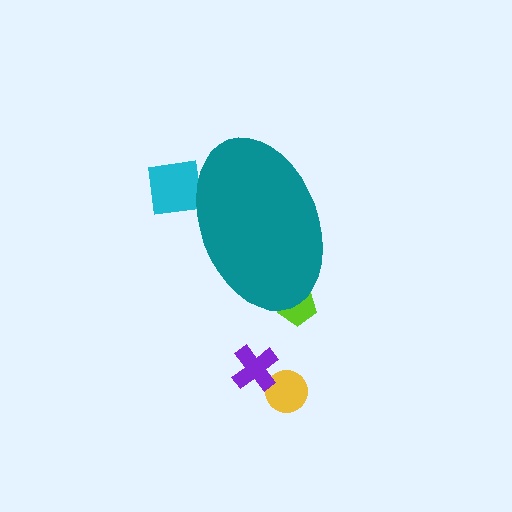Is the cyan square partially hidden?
Yes, the cyan square is partially hidden behind the teal ellipse.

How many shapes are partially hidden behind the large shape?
2 shapes are partially hidden.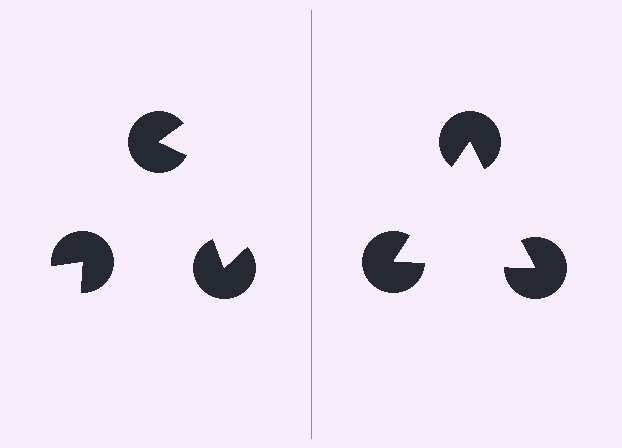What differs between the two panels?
The pac-man discs are positioned identically on both sides; only the wedge orientations differ. On the right they align to a triangle; on the left they are misaligned.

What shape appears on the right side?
An illusory triangle.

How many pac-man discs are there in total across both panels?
6 — 3 on each side.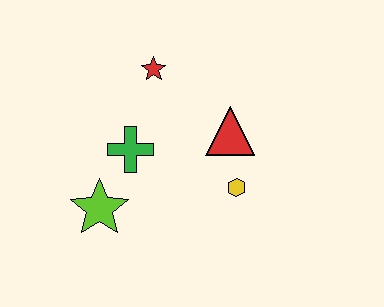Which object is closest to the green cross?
The lime star is closest to the green cross.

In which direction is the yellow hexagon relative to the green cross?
The yellow hexagon is to the right of the green cross.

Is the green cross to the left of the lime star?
No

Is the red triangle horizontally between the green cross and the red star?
No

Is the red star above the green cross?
Yes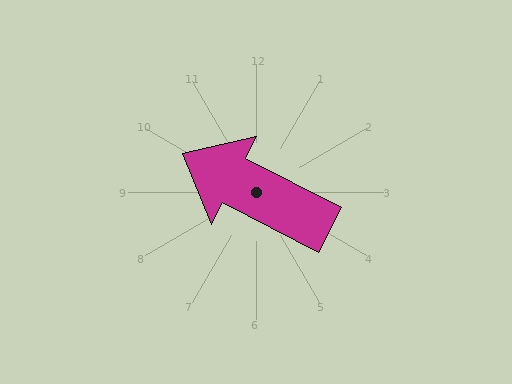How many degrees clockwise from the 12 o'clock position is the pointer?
Approximately 297 degrees.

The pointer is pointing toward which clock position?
Roughly 10 o'clock.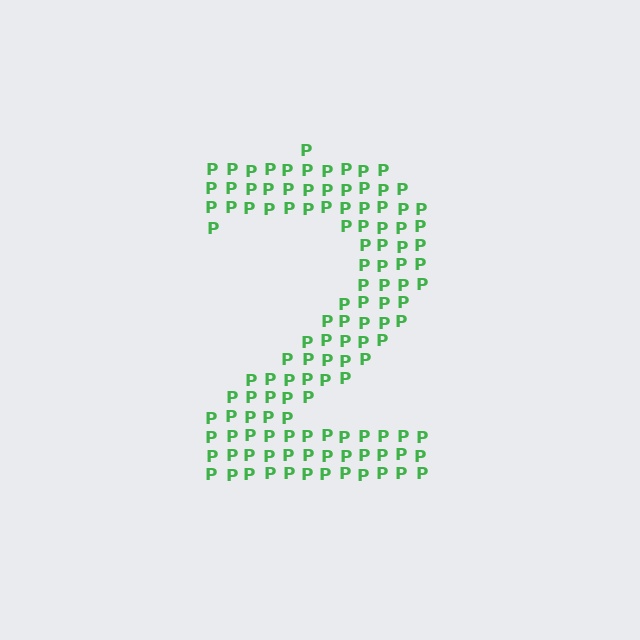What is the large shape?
The large shape is the digit 2.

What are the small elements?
The small elements are letter P's.